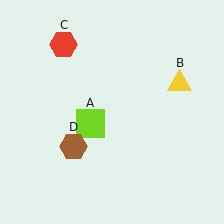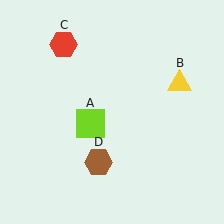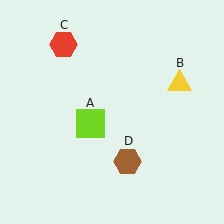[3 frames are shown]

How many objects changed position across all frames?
1 object changed position: brown hexagon (object D).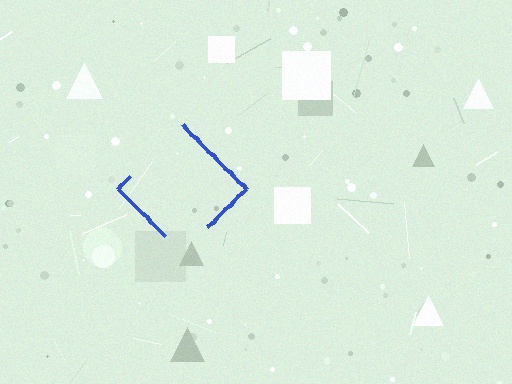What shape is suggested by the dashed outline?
The dashed outline suggests a diamond.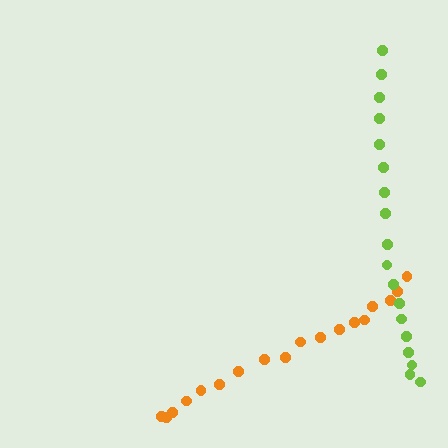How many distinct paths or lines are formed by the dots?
There are 2 distinct paths.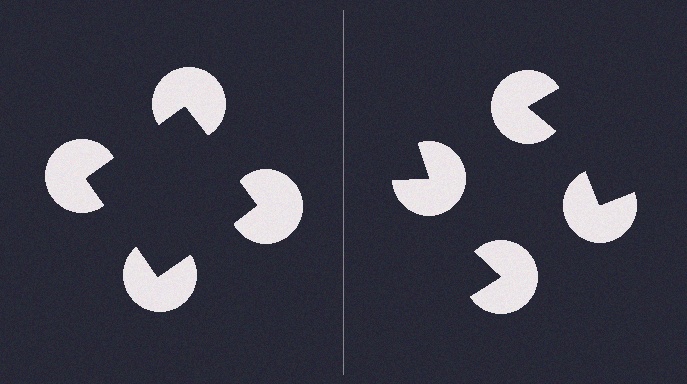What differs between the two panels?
The pac-man discs are positioned identically on both sides; only the wedge orientations differ. On the left they align to a square; on the right they are misaligned.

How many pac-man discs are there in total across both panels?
8 — 4 on each side.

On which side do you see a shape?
An illusory square appears on the left side. On the right side the wedge cuts are rotated, so no coherent shape forms.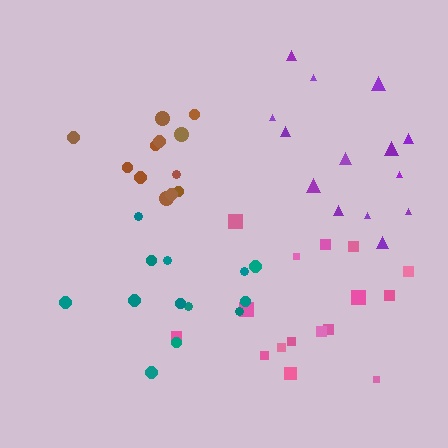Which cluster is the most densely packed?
Brown.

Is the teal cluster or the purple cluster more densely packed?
Teal.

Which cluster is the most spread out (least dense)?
Purple.